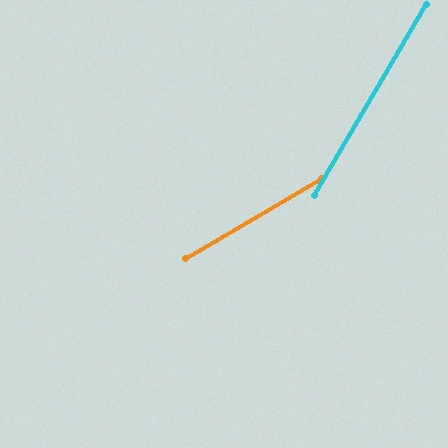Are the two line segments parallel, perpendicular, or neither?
Neither parallel nor perpendicular — they differ by about 29°.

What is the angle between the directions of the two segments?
Approximately 29 degrees.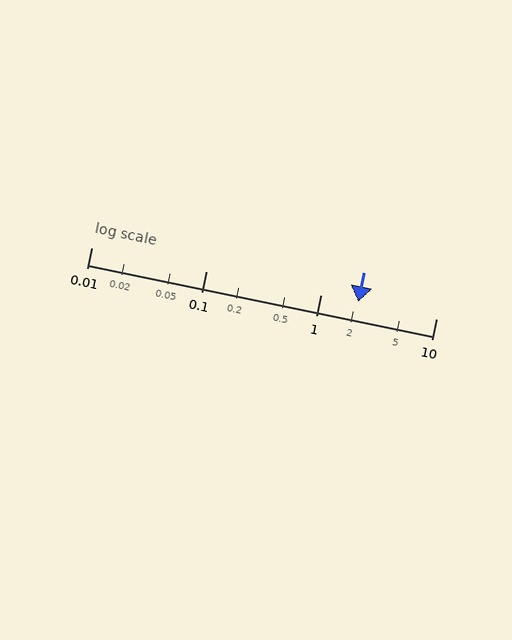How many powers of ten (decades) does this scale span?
The scale spans 3 decades, from 0.01 to 10.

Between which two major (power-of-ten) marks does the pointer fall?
The pointer is between 1 and 10.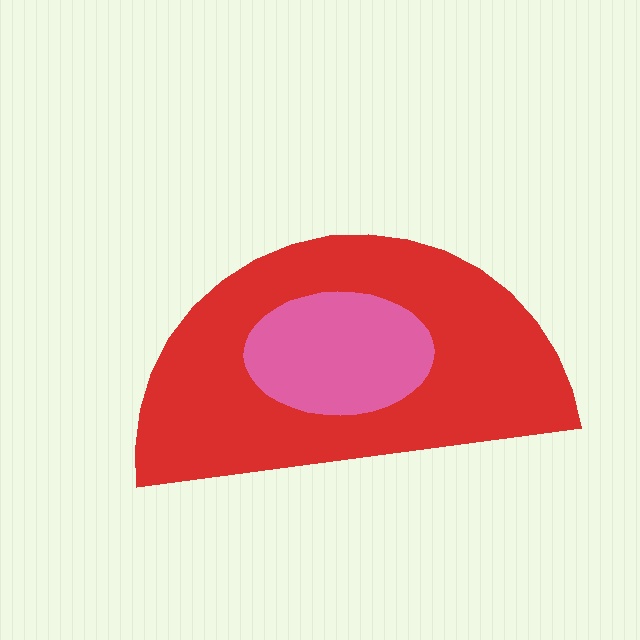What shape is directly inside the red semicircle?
The pink ellipse.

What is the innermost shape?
The pink ellipse.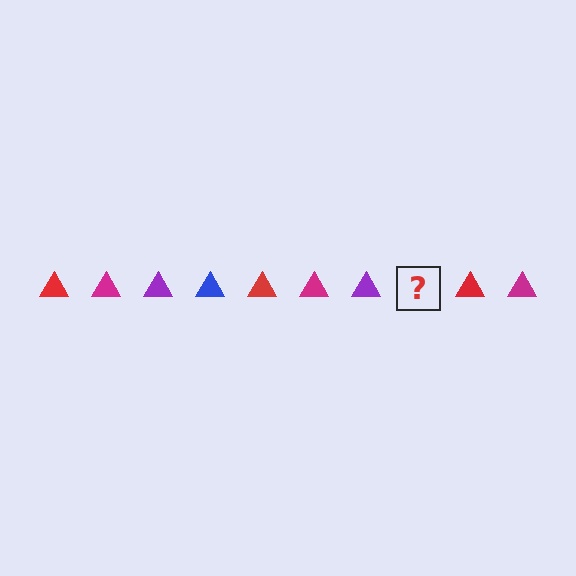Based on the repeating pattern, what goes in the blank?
The blank should be a blue triangle.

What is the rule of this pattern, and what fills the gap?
The rule is that the pattern cycles through red, magenta, purple, blue triangles. The gap should be filled with a blue triangle.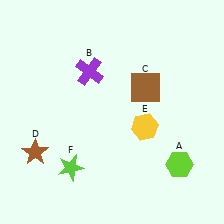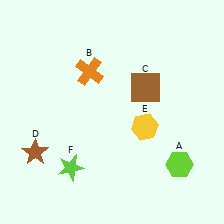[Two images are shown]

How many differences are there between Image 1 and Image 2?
There is 1 difference between the two images.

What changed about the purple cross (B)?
In Image 1, B is purple. In Image 2, it changed to orange.